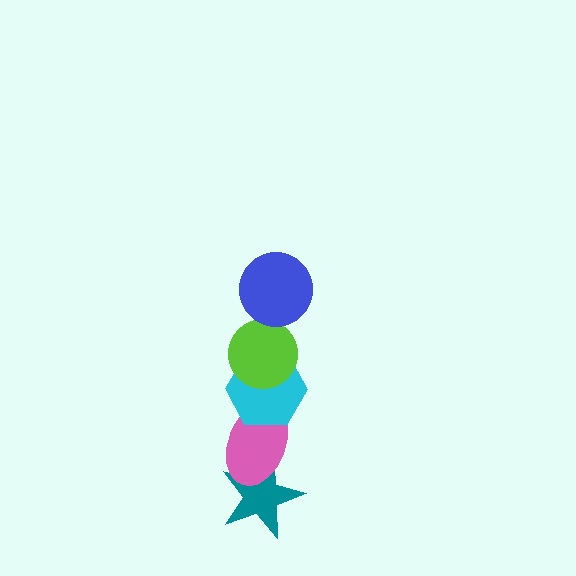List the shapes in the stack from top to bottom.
From top to bottom: the blue circle, the lime circle, the cyan hexagon, the pink ellipse, the teal star.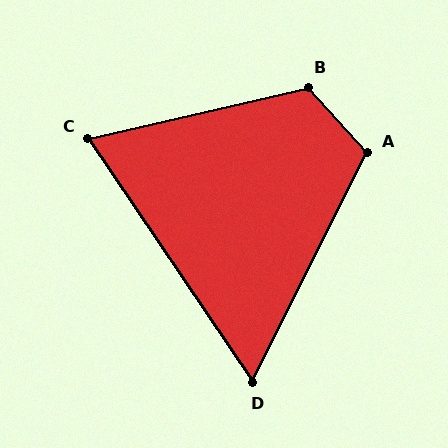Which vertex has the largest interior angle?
B, at approximately 119 degrees.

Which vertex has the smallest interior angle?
D, at approximately 61 degrees.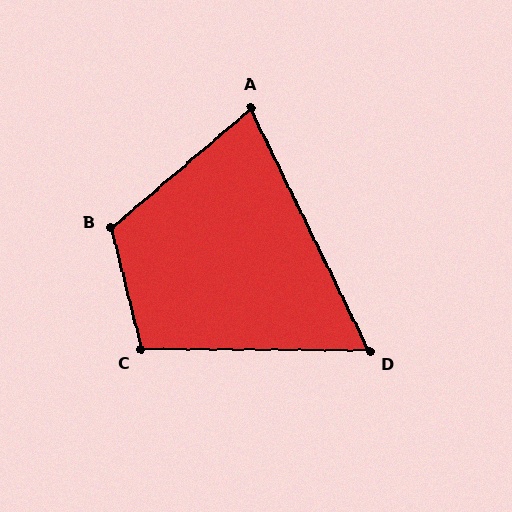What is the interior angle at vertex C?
Approximately 104 degrees (obtuse).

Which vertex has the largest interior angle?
B, at approximately 116 degrees.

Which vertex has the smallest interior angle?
D, at approximately 64 degrees.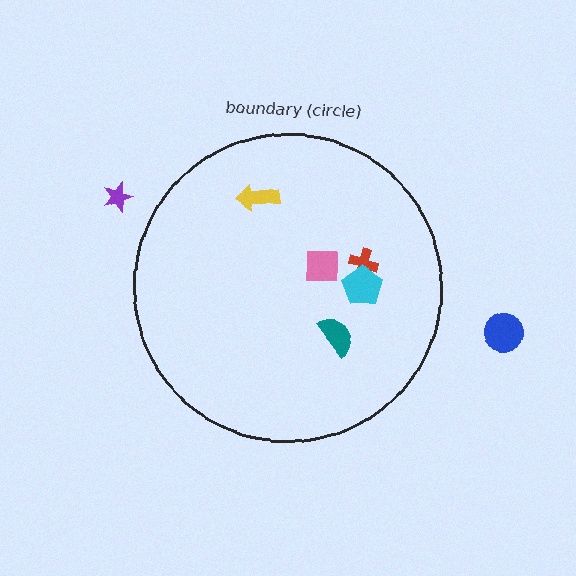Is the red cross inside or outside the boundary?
Inside.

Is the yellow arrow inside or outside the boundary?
Inside.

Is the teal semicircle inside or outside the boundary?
Inside.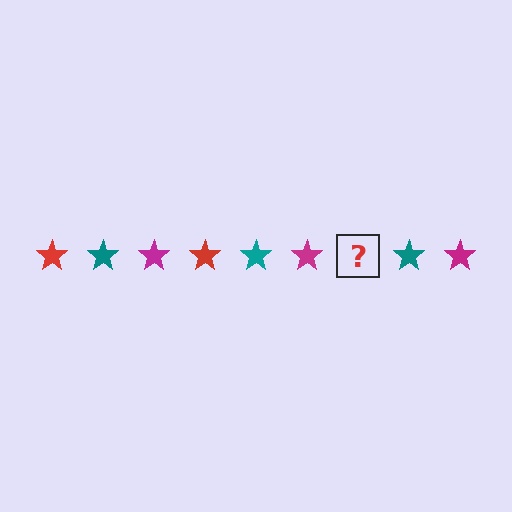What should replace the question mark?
The question mark should be replaced with a red star.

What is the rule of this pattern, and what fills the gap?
The rule is that the pattern cycles through red, teal, magenta stars. The gap should be filled with a red star.